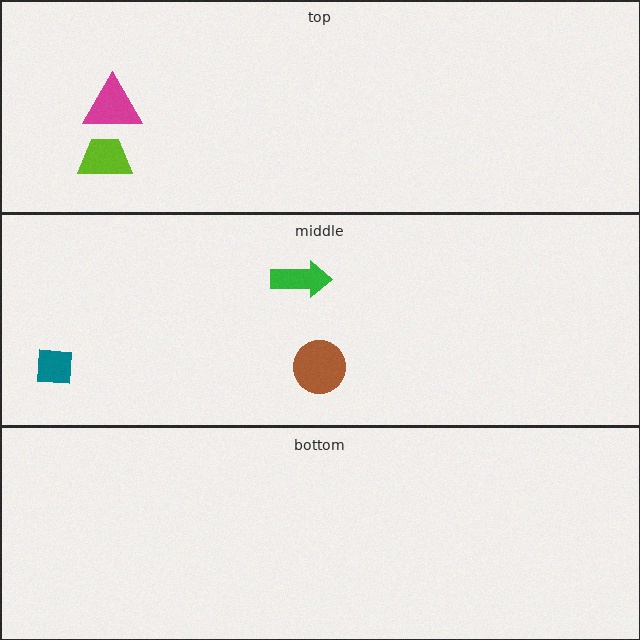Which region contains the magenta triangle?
The top region.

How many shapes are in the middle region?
3.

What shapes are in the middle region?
The teal square, the green arrow, the brown circle.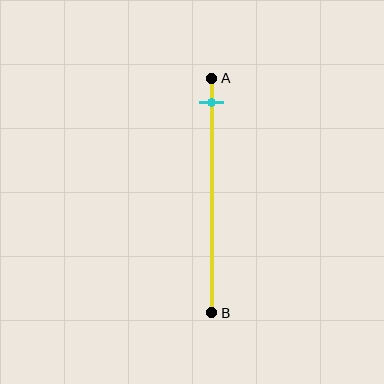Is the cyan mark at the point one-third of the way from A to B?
No, the mark is at about 10% from A, not at the 33% one-third point.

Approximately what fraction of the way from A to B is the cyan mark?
The cyan mark is approximately 10% of the way from A to B.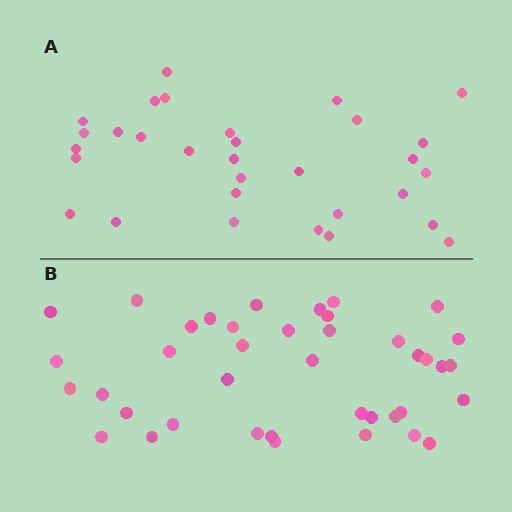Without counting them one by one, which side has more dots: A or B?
Region B (the bottom region) has more dots.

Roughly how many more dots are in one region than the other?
Region B has roughly 8 or so more dots than region A.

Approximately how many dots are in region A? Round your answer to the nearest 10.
About 30 dots. (The exact count is 31, which rounds to 30.)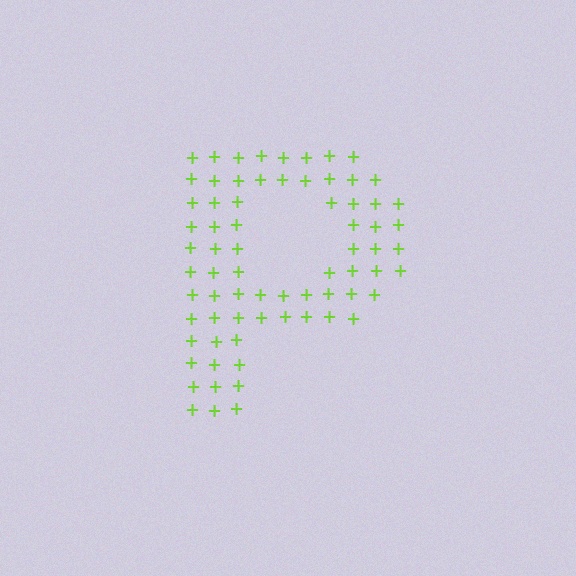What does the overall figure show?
The overall figure shows the letter P.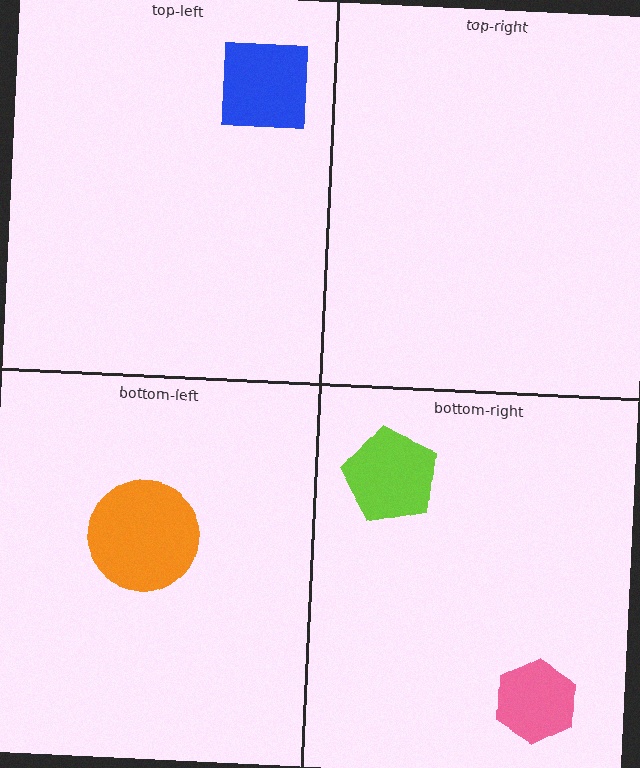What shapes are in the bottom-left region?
The orange circle.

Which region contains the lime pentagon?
The bottom-right region.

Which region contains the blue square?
The top-left region.